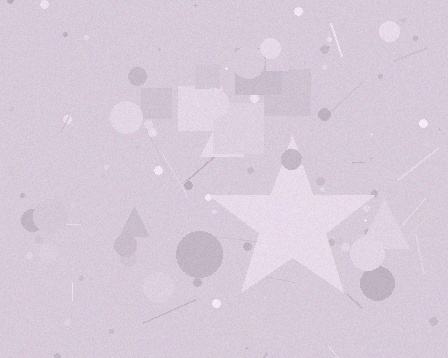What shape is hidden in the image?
A star is hidden in the image.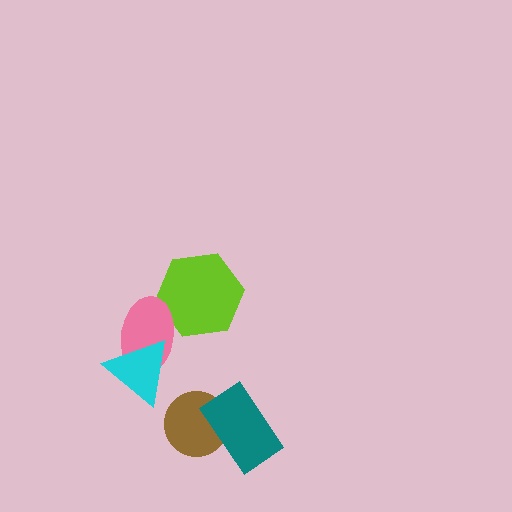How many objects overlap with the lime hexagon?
1 object overlaps with the lime hexagon.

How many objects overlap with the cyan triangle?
1 object overlaps with the cyan triangle.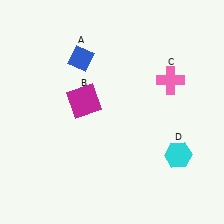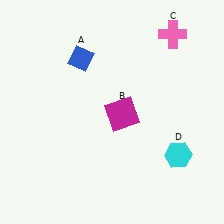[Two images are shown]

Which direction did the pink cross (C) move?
The pink cross (C) moved up.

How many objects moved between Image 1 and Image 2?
2 objects moved between the two images.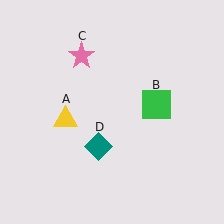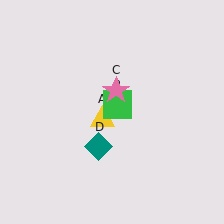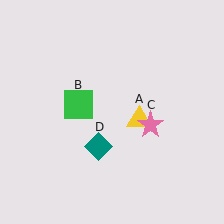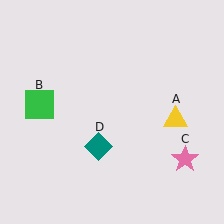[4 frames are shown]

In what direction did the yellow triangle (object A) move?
The yellow triangle (object A) moved right.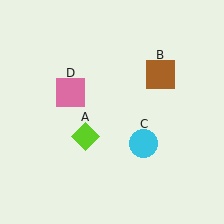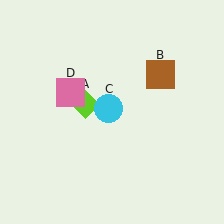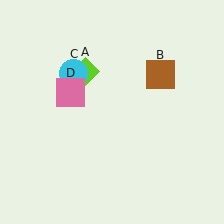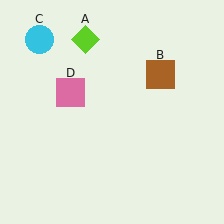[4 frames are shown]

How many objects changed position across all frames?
2 objects changed position: lime diamond (object A), cyan circle (object C).